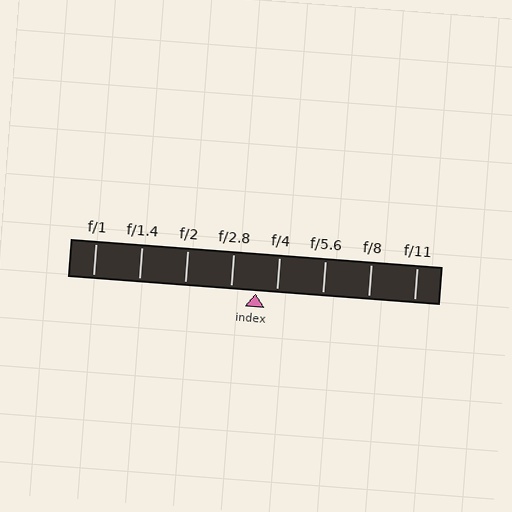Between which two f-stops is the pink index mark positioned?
The index mark is between f/2.8 and f/4.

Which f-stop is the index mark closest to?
The index mark is closest to f/4.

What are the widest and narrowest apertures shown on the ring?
The widest aperture shown is f/1 and the narrowest is f/11.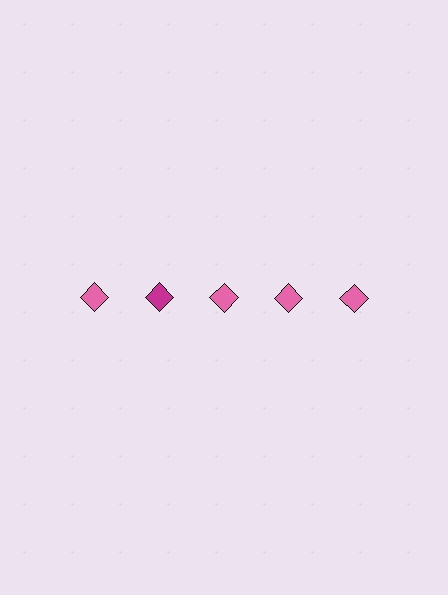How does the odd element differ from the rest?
It has a different color: magenta instead of pink.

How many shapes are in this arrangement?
There are 5 shapes arranged in a grid pattern.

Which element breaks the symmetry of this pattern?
The magenta diamond in the top row, second from left column breaks the symmetry. All other shapes are pink diamonds.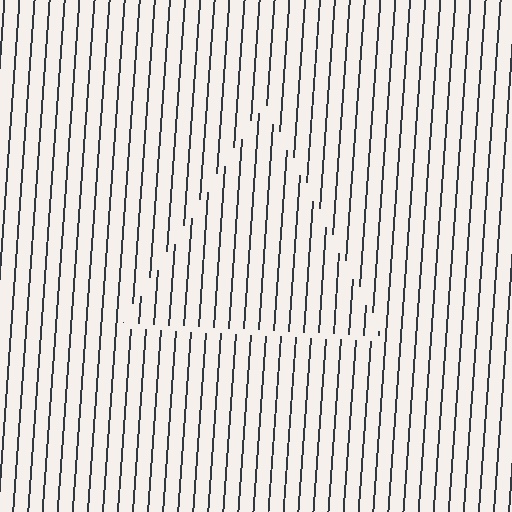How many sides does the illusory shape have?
3 sides — the line-ends trace a triangle.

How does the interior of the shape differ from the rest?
The interior of the shape contains the same grating, shifted by half a period — the contour is defined by the phase discontinuity where line-ends from the inner and outer gratings abut.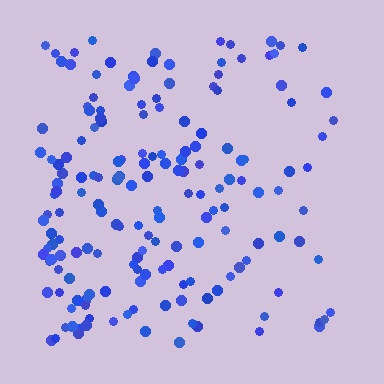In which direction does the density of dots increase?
From right to left, with the left side densest.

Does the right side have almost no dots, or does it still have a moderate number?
Still a moderate number, just noticeably fewer than the left.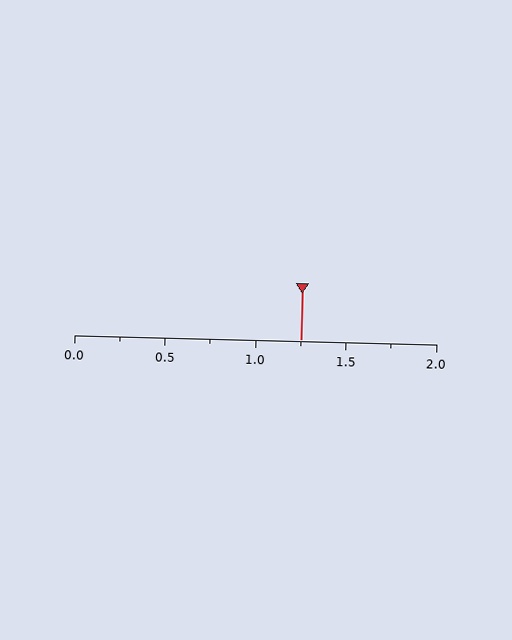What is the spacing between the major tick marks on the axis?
The major ticks are spaced 0.5 apart.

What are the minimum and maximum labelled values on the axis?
The axis runs from 0.0 to 2.0.